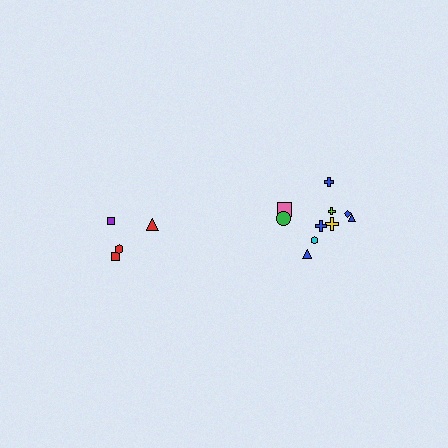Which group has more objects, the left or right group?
The right group.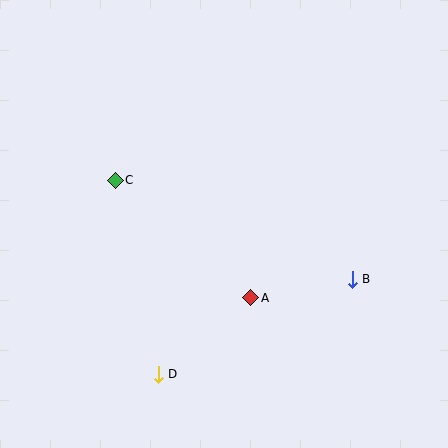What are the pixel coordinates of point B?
Point B is at (352, 279).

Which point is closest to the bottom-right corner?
Point B is closest to the bottom-right corner.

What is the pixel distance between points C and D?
The distance between C and D is 199 pixels.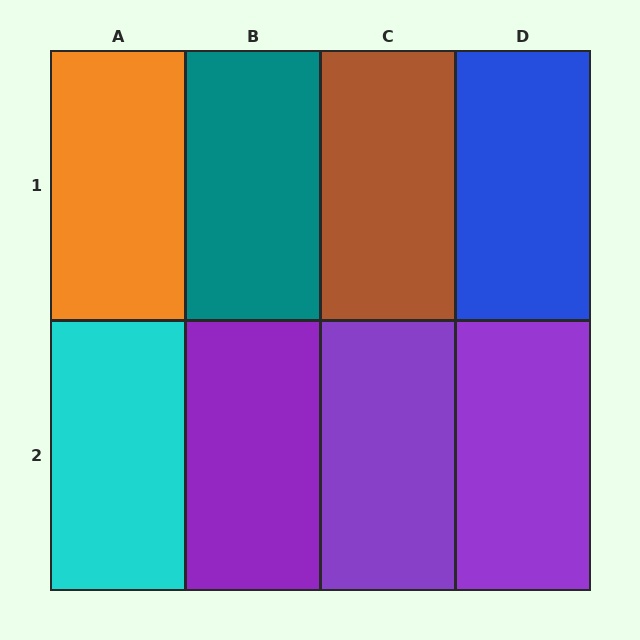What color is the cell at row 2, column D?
Purple.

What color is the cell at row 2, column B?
Purple.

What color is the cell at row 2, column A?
Cyan.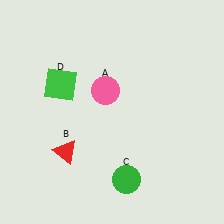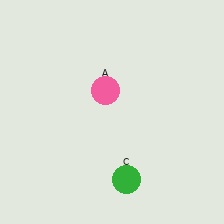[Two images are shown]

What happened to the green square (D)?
The green square (D) was removed in Image 2. It was in the top-left area of Image 1.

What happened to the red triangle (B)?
The red triangle (B) was removed in Image 2. It was in the bottom-left area of Image 1.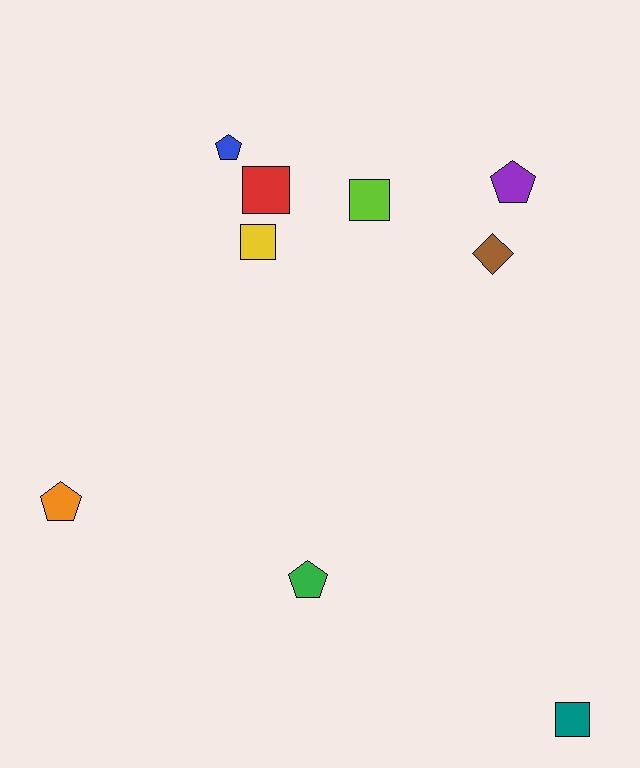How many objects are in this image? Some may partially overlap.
There are 9 objects.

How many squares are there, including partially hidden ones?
There are 4 squares.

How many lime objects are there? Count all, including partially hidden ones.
There is 1 lime object.